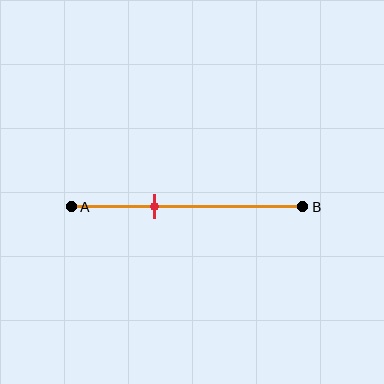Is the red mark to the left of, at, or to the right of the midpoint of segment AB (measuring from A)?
The red mark is to the left of the midpoint of segment AB.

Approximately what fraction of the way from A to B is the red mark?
The red mark is approximately 35% of the way from A to B.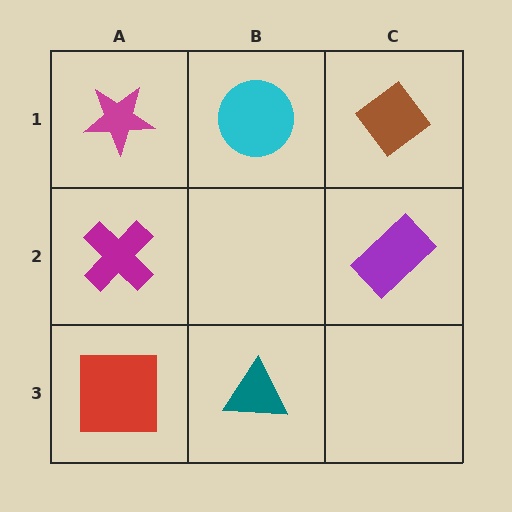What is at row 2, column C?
A purple rectangle.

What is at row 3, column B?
A teal triangle.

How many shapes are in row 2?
2 shapes.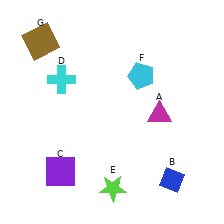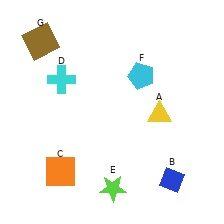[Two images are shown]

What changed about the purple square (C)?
In Image 1, C is purple. In Image 2, it changed to orange.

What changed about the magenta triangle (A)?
In Image 1, A is magenta. In Image 2, it changed to yellow.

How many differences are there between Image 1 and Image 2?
There are 2 differences between the two images.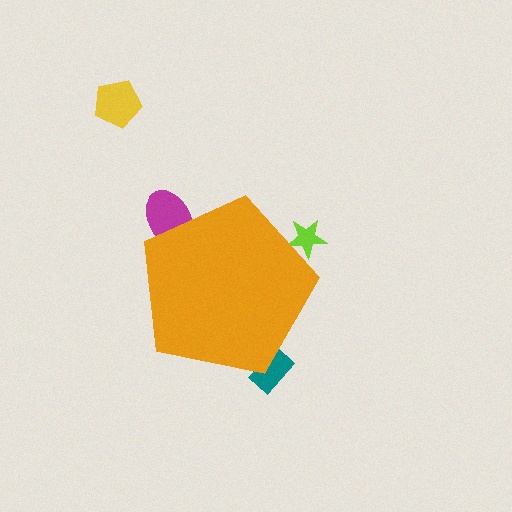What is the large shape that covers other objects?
An orange pentagon.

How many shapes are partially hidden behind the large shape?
3 shapes are partially hidden.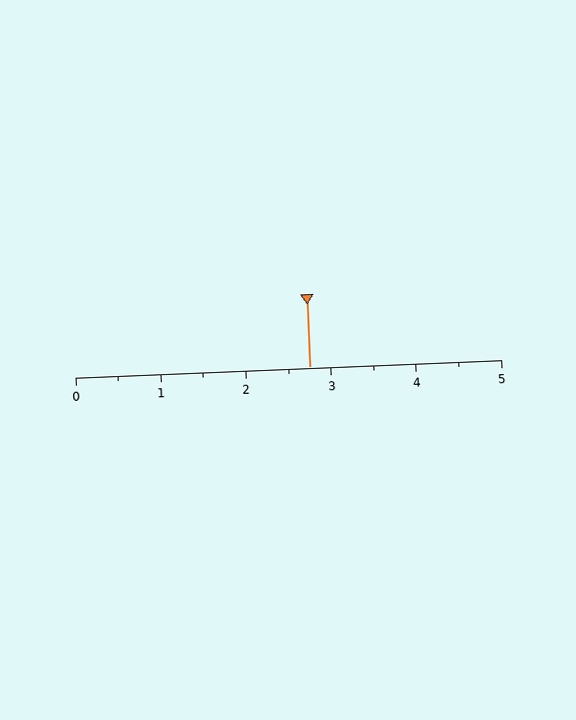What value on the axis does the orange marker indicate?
The marker indicates approximately 2.8.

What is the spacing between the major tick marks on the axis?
The major ticks are spaced 1 apart.